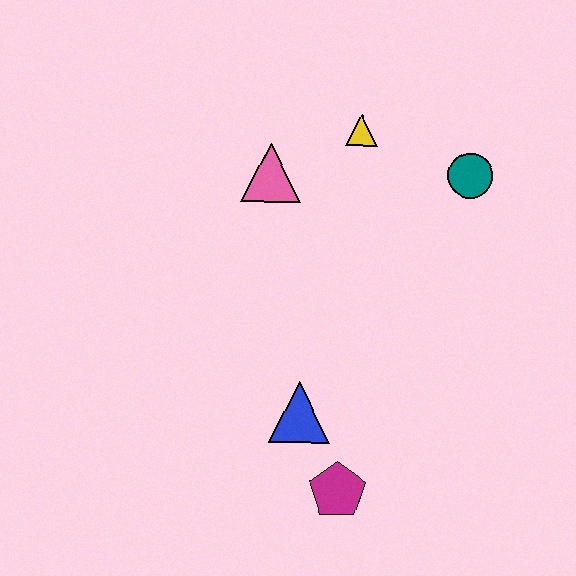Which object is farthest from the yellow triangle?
The magenta pentagon is farthest from the yellow triangle.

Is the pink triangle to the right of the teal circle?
No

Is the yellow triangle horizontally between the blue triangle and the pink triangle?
No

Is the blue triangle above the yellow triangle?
No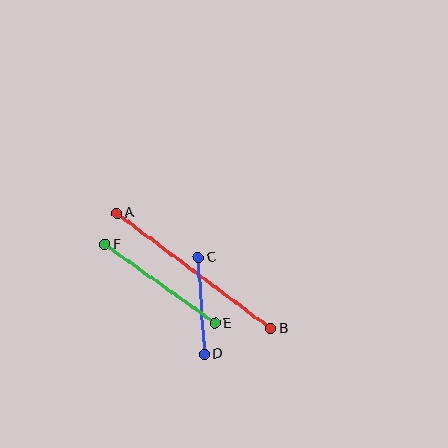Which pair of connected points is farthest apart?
Points A and B are farthest apart.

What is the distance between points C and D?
The distance is approximately 97 pixels.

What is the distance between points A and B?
The distance is approximately 192 pixels.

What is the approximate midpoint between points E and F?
The midpoint is at approximately (160, 284) pixels.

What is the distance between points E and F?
The distance is approximately 135 pixels.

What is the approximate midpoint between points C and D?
The midpoint is at approximately (201, 306) pixels.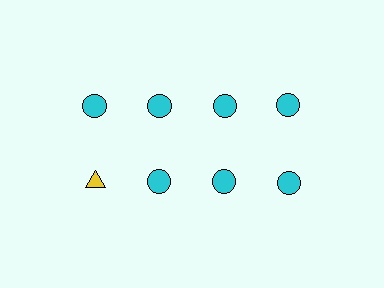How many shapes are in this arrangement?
There are 8 shapes arranged in a grid pattern.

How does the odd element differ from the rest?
It differs in both color (yellow instead of cyan) and shape (triangle instead of circle).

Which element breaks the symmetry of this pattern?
The yellow triangle in the second row, leftmost column breaks the symmetry. All other shapes are cyan circles.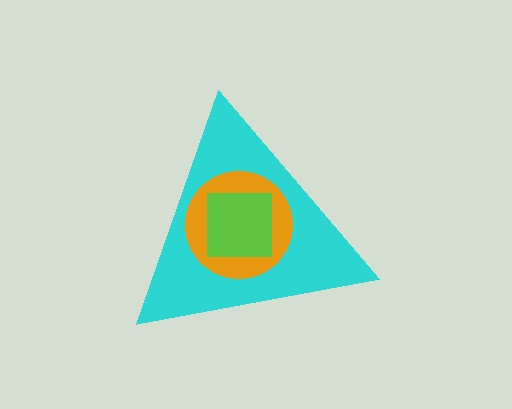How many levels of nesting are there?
3.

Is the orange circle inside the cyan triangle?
Yes.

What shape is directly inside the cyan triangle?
The orange circle.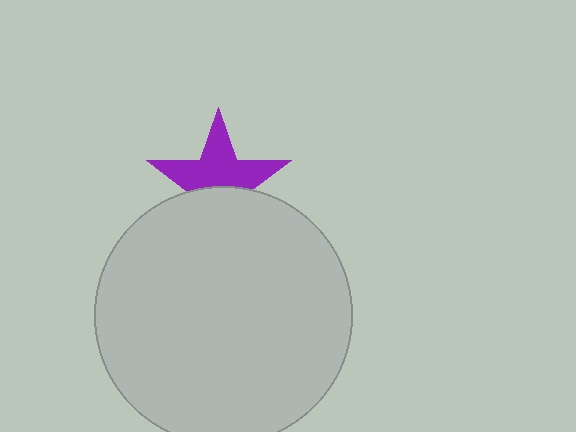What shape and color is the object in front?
The object in front is a light gray circle.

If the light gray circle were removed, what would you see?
You would see the complete purple star.